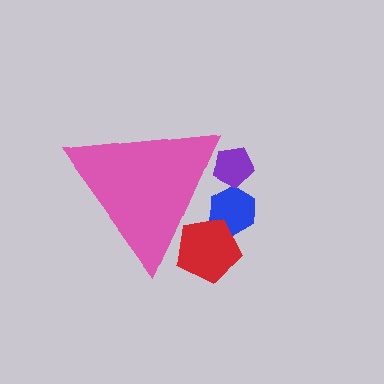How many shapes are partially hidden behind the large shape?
3 shapes are partially hidden.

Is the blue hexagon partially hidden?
Yes, the blue hexagon is partially hidden behind the pink triangle.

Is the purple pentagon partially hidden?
Yes, the purple pentagon is partially hidden behind the pink triangle.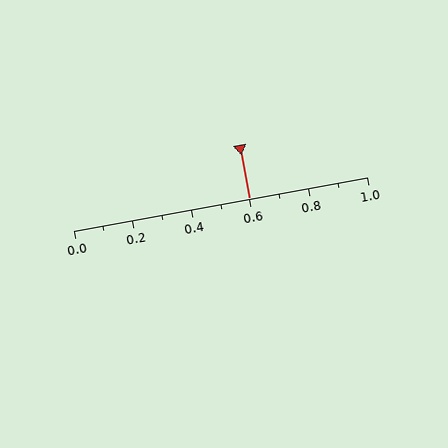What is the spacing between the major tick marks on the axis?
The major ticks are spaced 0.2 apart.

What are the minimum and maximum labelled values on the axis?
The axis runs from 0.0 to 1.0.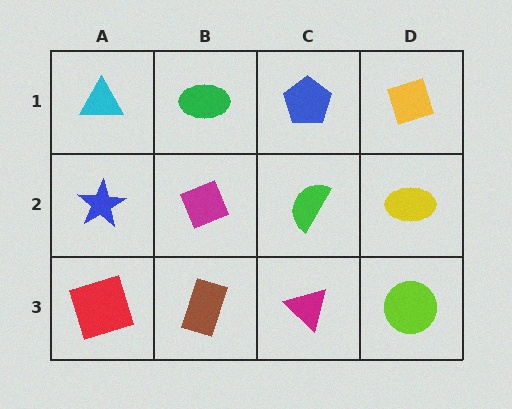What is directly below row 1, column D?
A yellow ellipse.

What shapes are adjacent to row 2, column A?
A cyan triangle (row 1, column A), a red square (row 3, column A), a magenta diamond (row 2, column B).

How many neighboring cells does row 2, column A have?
3.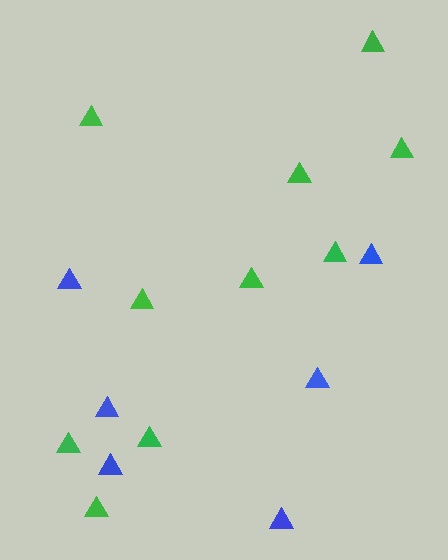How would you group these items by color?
There are 2 groups: one group of green triangles (10) and one group of blue triangles (6).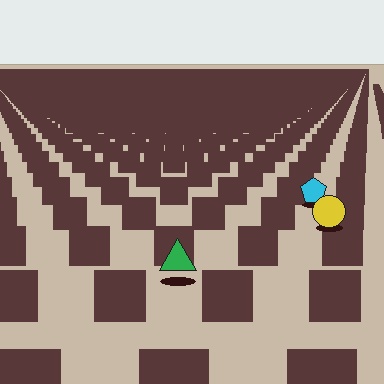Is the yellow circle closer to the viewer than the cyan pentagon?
Yes. The yellow circle is closer — you can tell from the texture gradient: the ground texture is coarser near it.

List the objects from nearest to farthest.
From nearest to farthest: the green triangle, the yellow circle, the cyan pentagon.